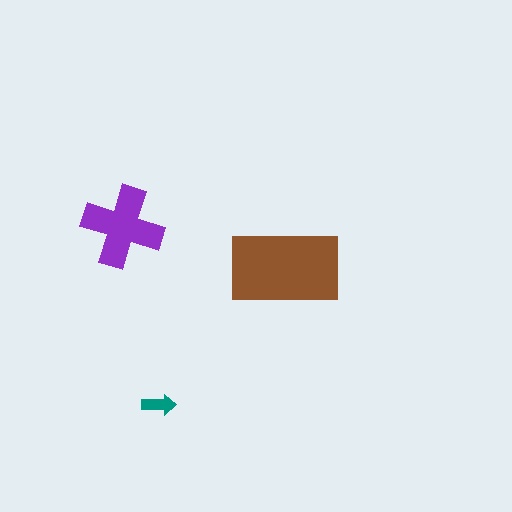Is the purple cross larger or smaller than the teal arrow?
Larger.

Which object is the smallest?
The teal arrow.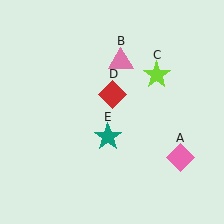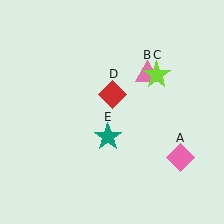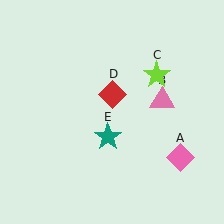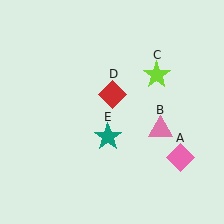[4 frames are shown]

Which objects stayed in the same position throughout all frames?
Pink diamond (object A) and lime star (object C) and red diamond (object D) and teal star (object E) remained stationary.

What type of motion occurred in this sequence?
The pink triangle (object B) rotated clockwise around the center of the scene.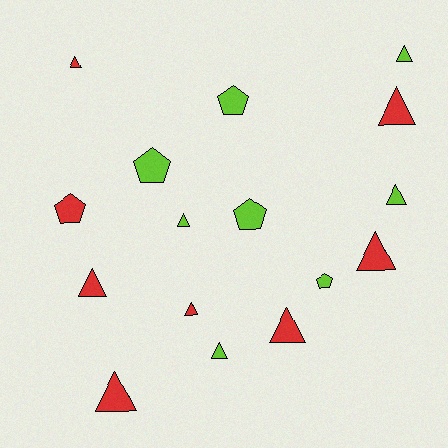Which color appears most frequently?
Lime, with 8 objects.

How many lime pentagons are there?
There are 4 lime pentagons.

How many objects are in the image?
There are 16 objects.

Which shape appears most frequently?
Triangle, with 11 objects.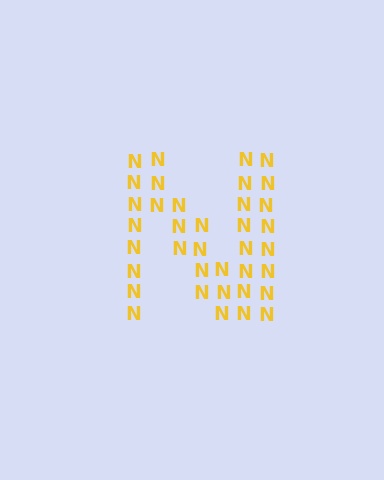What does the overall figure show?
The overall figure shows the letter N.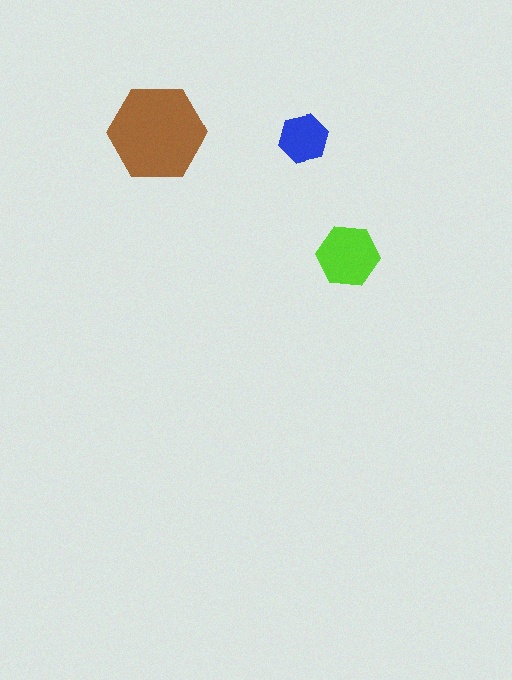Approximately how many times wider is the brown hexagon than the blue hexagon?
About 2 times wider.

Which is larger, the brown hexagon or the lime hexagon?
The brown one.